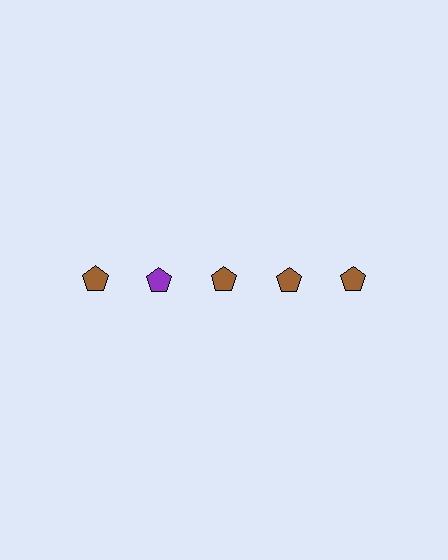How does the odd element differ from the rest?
It has a different color: purple instead of brown.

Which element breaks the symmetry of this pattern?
The purple pentagon in the top row, second from left column breaks the symmetry. All other shapes are brown pentagons.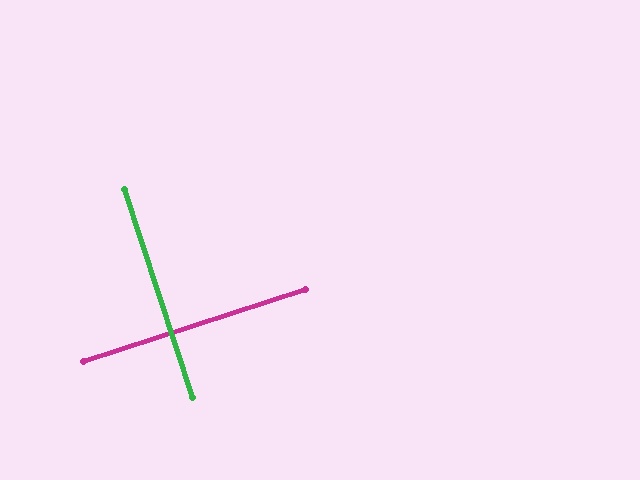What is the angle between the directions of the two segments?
Approximately 90 degrees.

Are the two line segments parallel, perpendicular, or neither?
Perpendicular — they meet at approximately 90°.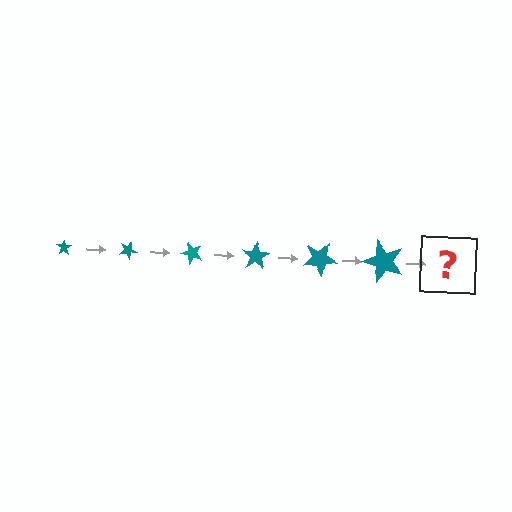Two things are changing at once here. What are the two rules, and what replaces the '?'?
The two rules are that the star grows larger each step and it rotates 25 degrees each step. The '?' should be a star, larger than the previous one and rotated 150 degrees from the start.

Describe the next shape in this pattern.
It should be a star, larger than the previous one and rotated 150 degrees from the start.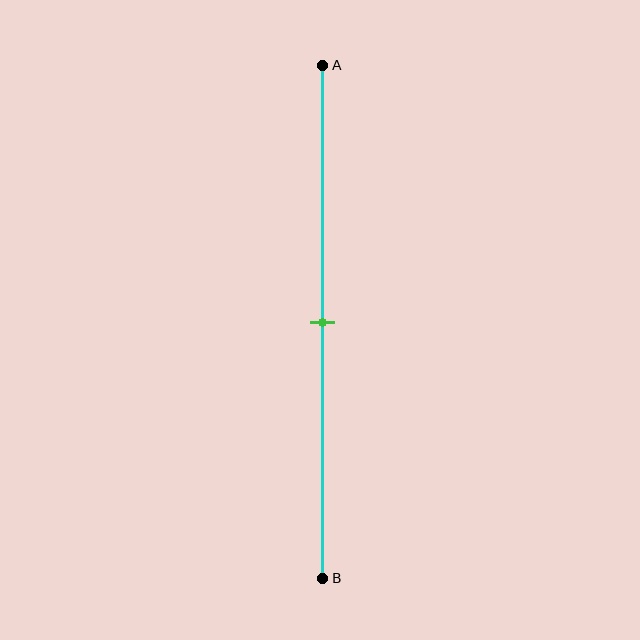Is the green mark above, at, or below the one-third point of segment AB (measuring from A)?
The green mark is below the one-third point of segment AB.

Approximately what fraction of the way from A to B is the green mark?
The green mark is approximately 50% of the way from A to B.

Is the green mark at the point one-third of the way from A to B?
No, the mark is at about 50% from A, not at the 33% one-third point.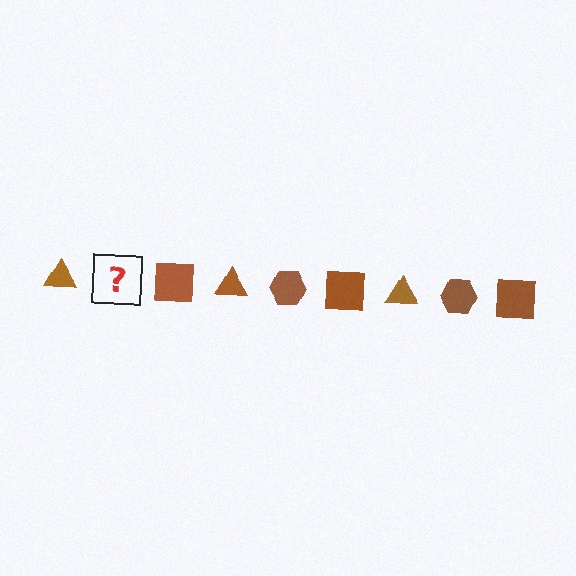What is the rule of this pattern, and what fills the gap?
The rule is that the pattern cycles through triangle, hexagon, square shapes in brown. The gap should be filled with a brown hexagon.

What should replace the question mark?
The question mark should be replaced with a brown hexagon.